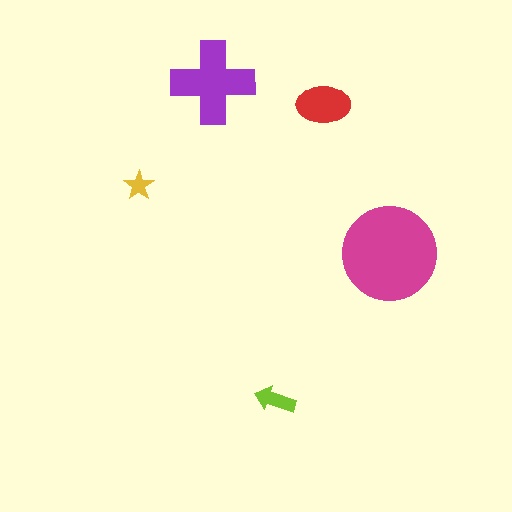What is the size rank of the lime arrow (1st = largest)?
4th.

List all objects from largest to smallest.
The magenta circle, the purple cross, the red ellipse, the lime arrow, the yellow star.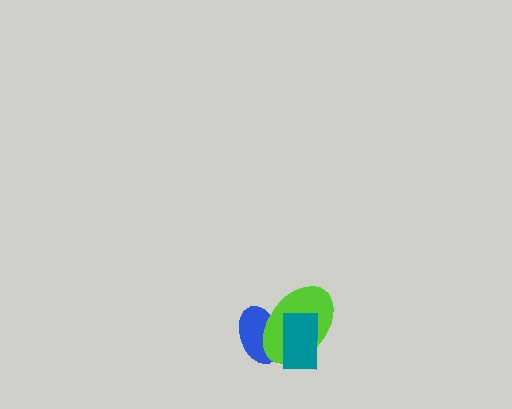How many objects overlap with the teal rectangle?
2 objects overlap with the teal rectangle.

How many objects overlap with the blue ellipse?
2 objects overlap with the blue ellipse.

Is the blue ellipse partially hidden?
Yes, it is partially covered by another shape.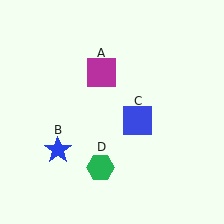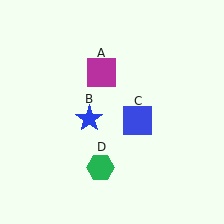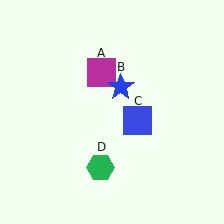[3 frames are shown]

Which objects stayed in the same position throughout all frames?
Magenta square (object A) and blue square (object C) and green hexagon (object D) remained stationary.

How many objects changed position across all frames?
1 object changed position: blue star (object B).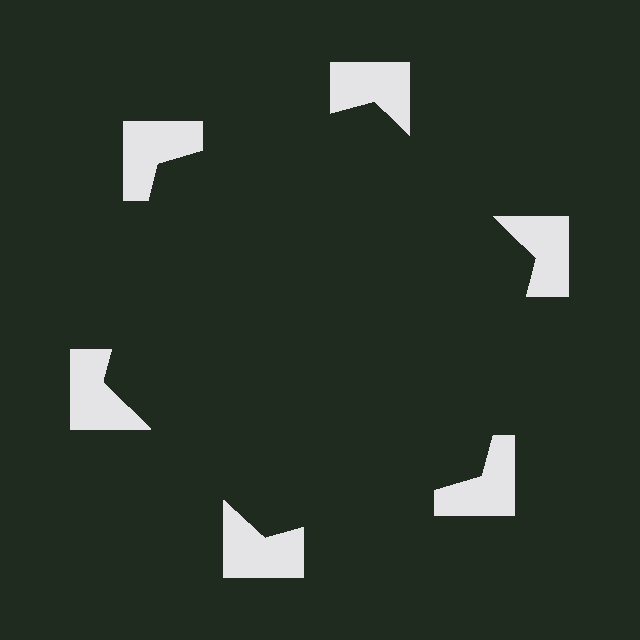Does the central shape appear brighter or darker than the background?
It typically appears slightly darker than the background, even though no actual brightness change is drawn.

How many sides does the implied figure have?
6 sides.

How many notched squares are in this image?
There are 6 — one at each vertex of the illusory hexagon.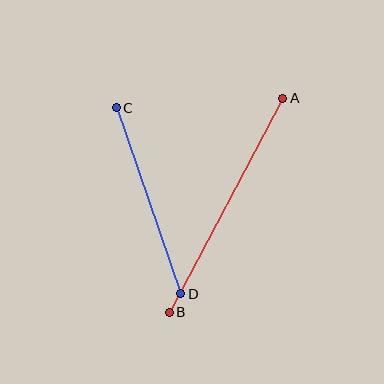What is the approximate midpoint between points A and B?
The midpoint is at approximately (226, 205) pixels.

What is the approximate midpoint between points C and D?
The midpoint is at approximately (148, 201) pixels.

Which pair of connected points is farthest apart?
Points A and B are farthest apart.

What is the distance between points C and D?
The distance is approximately 197 pixels.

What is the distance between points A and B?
The distance is approximately 242 pixels.